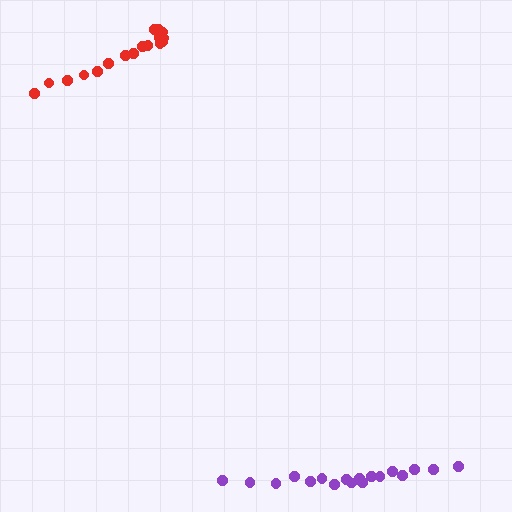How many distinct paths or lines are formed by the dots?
There are 2 distinct paths.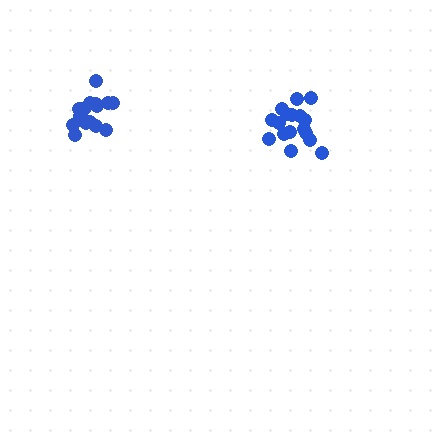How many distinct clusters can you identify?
There are 2 distinct clusters.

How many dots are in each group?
Group 1: 17 dots, Group 2: 15 dots (32 total).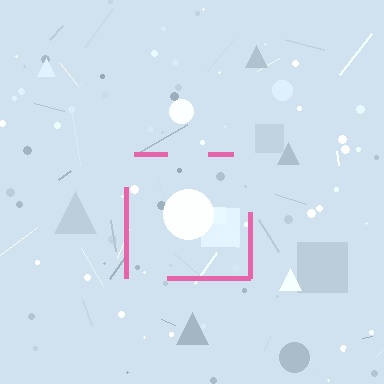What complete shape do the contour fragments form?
The contour fragments form a square.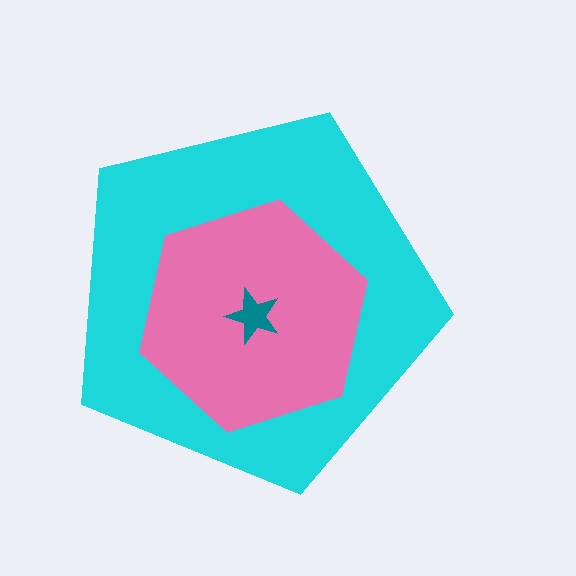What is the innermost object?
The teal star.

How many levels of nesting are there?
3.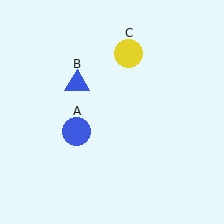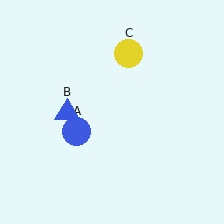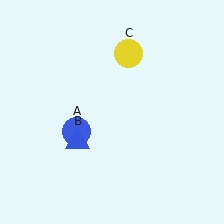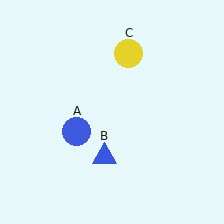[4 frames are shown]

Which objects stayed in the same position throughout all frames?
Blue circle (object A) and yellow circle (object C) remained stationary.